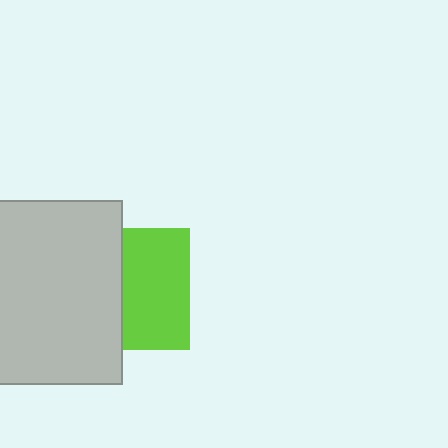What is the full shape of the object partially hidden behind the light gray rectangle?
The partially hidden object is a lime square.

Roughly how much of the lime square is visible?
About half of it is visible (roughly 54%).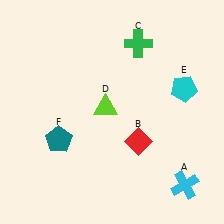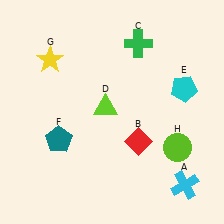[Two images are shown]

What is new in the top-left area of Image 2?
A yellow star (G) was added in the top-left area of Image 2.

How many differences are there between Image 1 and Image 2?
There are 2 differences between the two images.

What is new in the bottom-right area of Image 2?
A lime circle (H) was added in the bottom-right area of Image 2.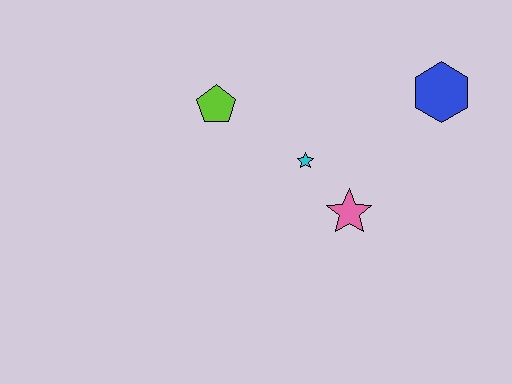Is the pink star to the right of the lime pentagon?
Yes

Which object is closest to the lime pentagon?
The cyan star is closest to the lime pentagon.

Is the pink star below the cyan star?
Yes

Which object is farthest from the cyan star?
The blue hexagon is farthest from the cyan star.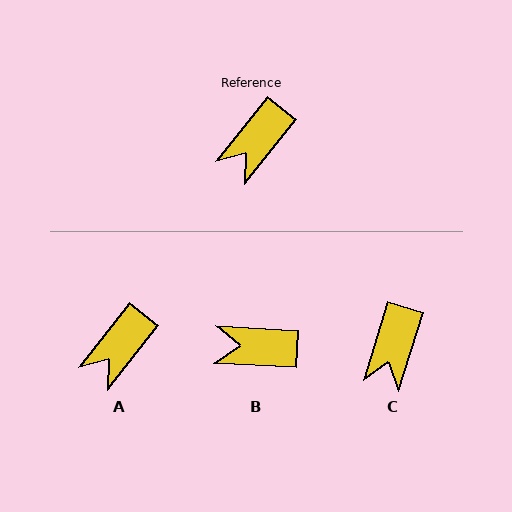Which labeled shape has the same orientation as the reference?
A.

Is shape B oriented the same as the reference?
No, it is off by about 55 degrees.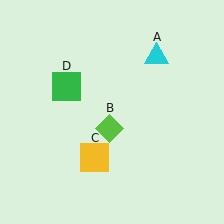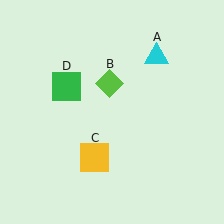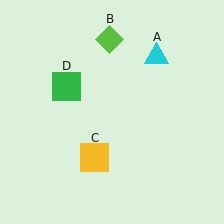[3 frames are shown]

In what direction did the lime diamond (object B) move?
The lime diamond (object B) moved up.